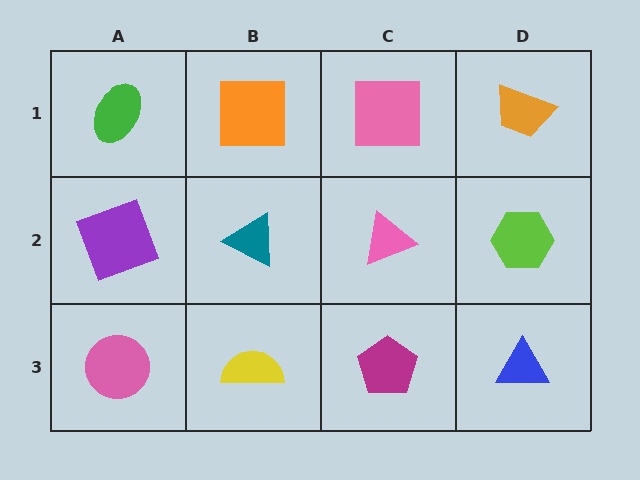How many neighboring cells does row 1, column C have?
3.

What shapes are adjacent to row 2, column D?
An orange trapezoid (row 1, column D), a blue triangle (row 3, column D), a pink triangle (row 2, column C).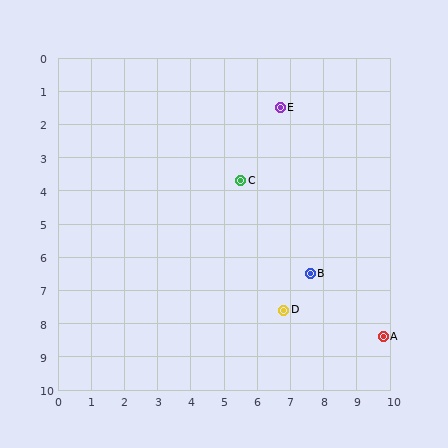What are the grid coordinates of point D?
Point D is at approximately (6.8, 7.6).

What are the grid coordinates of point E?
Point E is at approximately (6.7, 1.5).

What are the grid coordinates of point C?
Point C is at approximately (5.5, 3.7).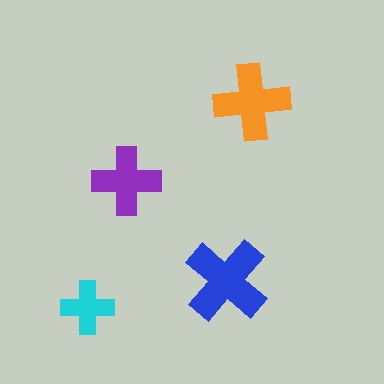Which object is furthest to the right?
The orange cross is rightmost.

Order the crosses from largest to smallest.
the blue one, the orange one, the purple one, the cyan one.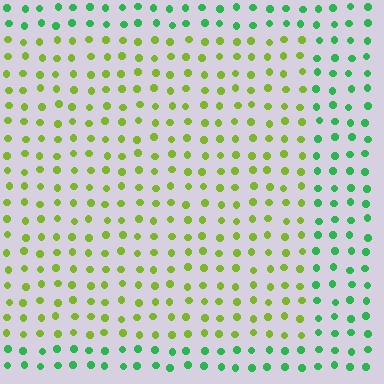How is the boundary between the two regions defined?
The boundary is defined purely by a slight shift in hue (about 50 degrees). Spacing, size, and orientation are identical on both sides.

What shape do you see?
I see a rectangle.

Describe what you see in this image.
The image is filled with small green elements in a uniform arrangement. A rectangle-shaped region is visible where the elements are tinted to a slightly different hue, forming a subtle color boundary.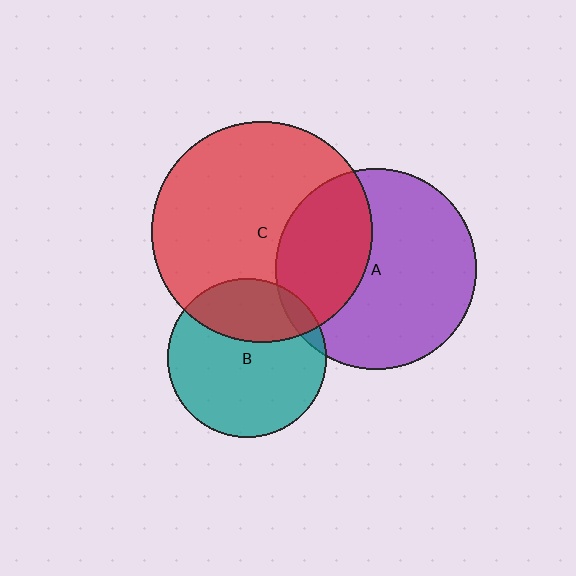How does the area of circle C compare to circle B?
Approximately 1.9 times.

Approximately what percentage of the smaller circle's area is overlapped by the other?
Approximately 30%.